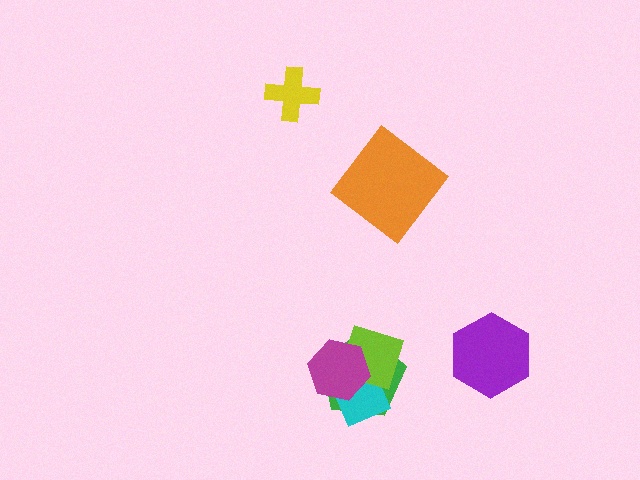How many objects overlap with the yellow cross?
0 objects overlap with the yellow cross.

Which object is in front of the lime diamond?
The magenta hexagon is in front of the lime diamond.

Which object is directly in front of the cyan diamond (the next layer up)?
The lime diamond is directly in front of the cyan diamond.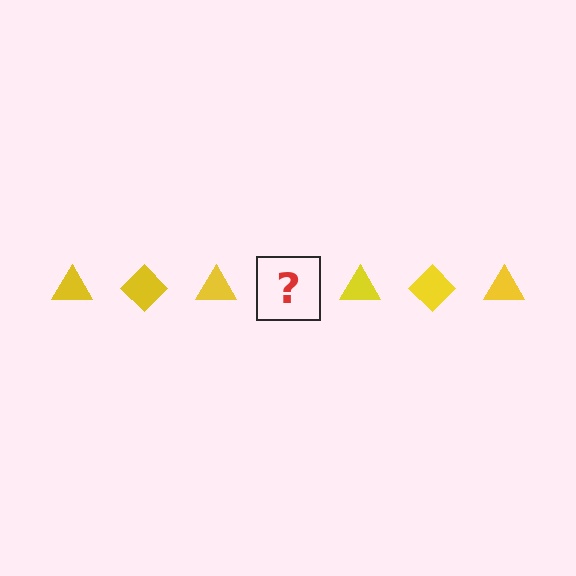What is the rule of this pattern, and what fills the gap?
The rule is that the pattern cycles through triangle, diamond shapes in yellow. The gap should be filled with a yellow diamond.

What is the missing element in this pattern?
The missing element is a yellow diamond.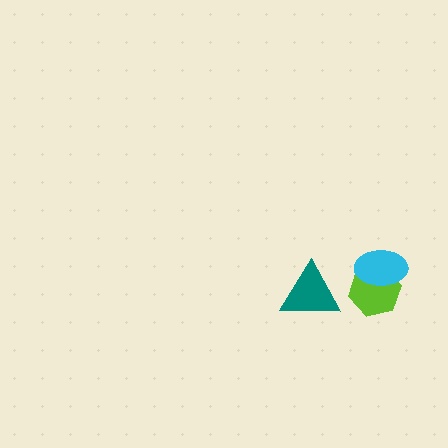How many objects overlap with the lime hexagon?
1 object overlaps with the lime hexagon.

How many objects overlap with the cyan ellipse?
1 object overlaps with the cyan ellipse.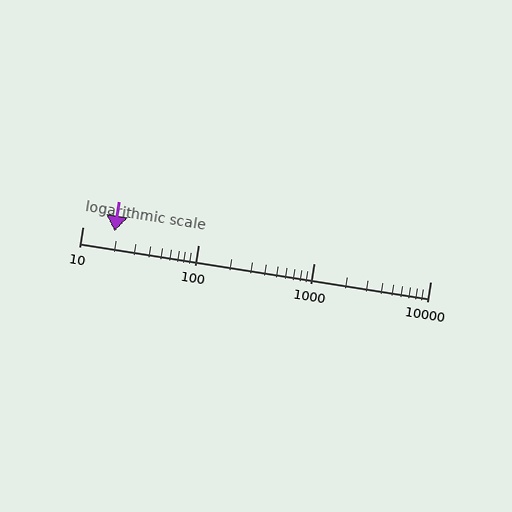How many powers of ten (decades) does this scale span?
The scale spans 3 decades, from 10 to 10000.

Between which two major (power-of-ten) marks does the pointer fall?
The pointer is between 10 and 100.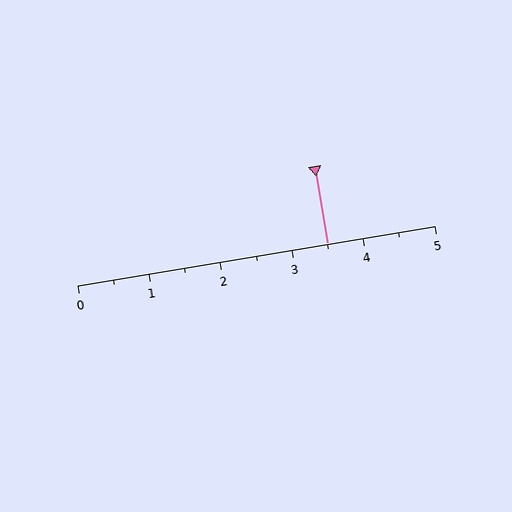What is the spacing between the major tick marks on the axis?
The major ticks are spaced 1 apart.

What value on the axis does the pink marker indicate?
The marker indicates approximately 3.5.